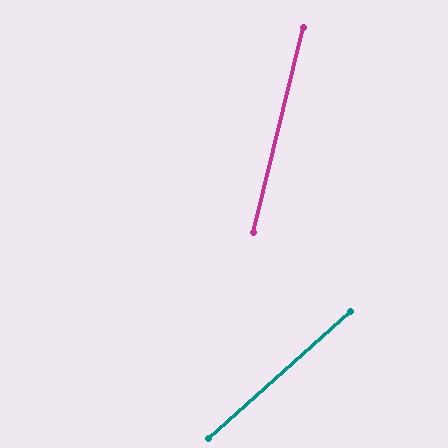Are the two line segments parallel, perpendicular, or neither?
Neither parallel nor perpendicular — they differ by about 34°.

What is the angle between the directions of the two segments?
Approximately 34 degrees.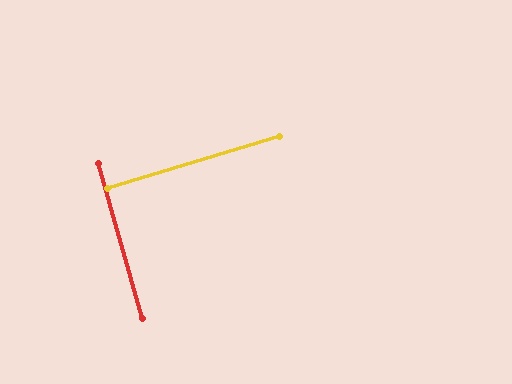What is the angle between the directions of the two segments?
Approximately 89 degrees.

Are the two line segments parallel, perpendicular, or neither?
Perpendicular — they meet at approximately 89°.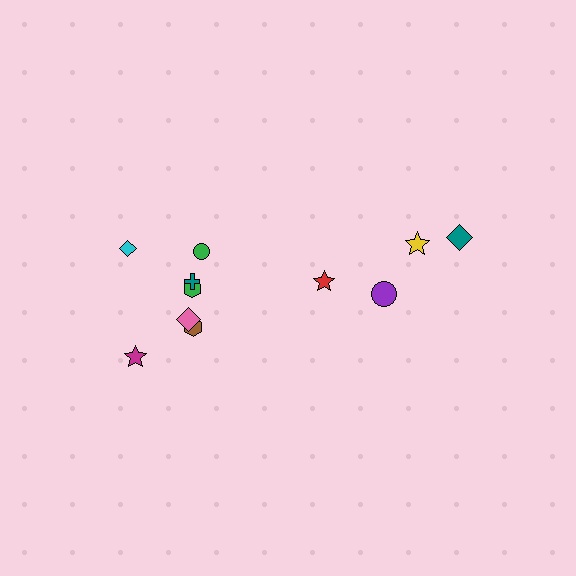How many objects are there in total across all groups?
There are 11 objects.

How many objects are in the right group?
There are 4 objects.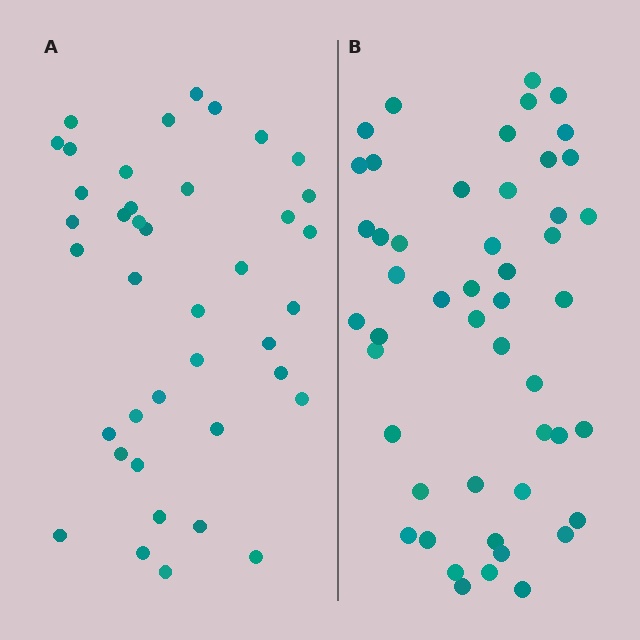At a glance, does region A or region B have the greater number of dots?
Region B (the right region) has more dots.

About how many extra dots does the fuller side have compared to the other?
Region B has roughly 8 or so more dots than region A.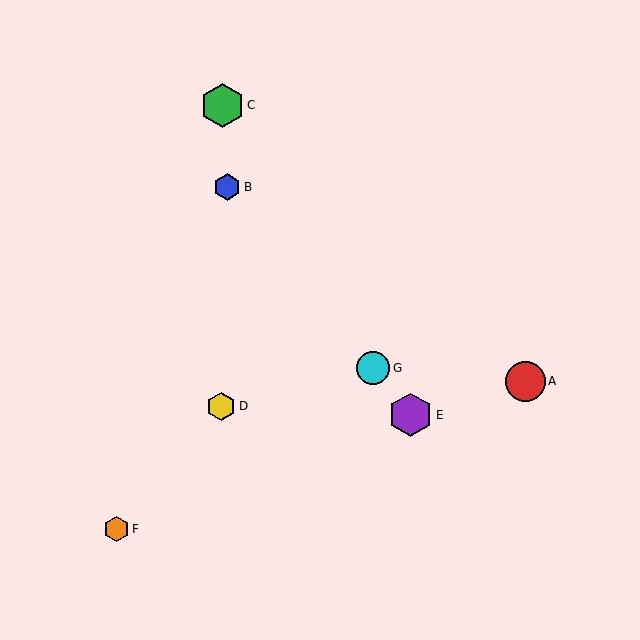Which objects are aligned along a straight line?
Objects B, E, G are aligned along a straight line.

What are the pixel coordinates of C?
Object C is at (222, 105).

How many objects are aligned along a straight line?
3 objects (B, E, G) are aligned along a straight line.